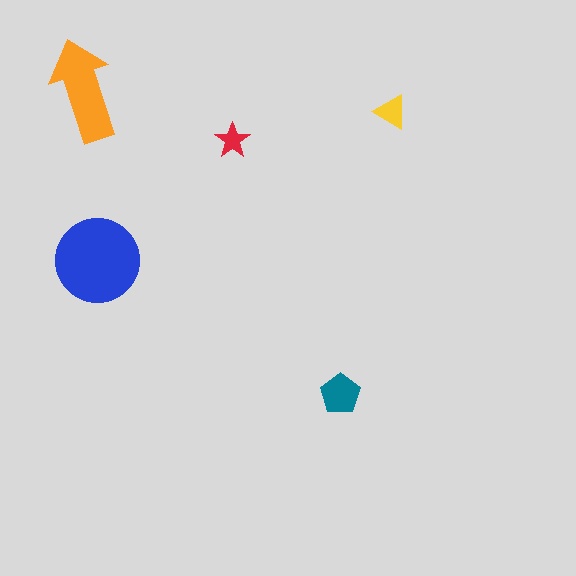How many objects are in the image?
There are 5 objects in the image.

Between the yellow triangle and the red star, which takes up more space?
The yellow triangle.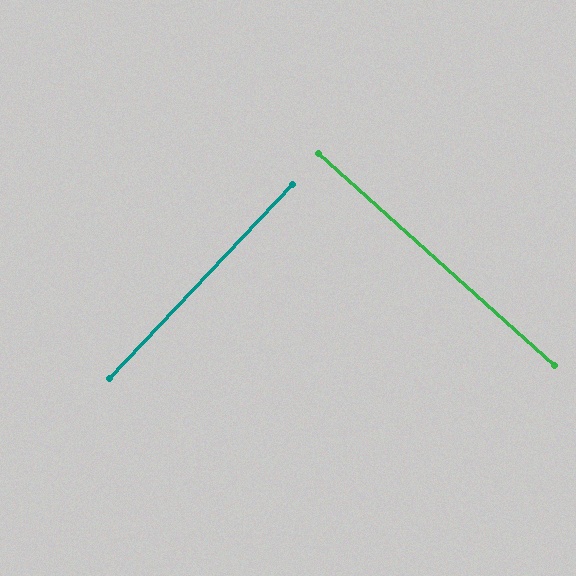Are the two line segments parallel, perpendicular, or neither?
Perpendicular — they meet at approximately 89°.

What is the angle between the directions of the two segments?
Approximately 89 degrees.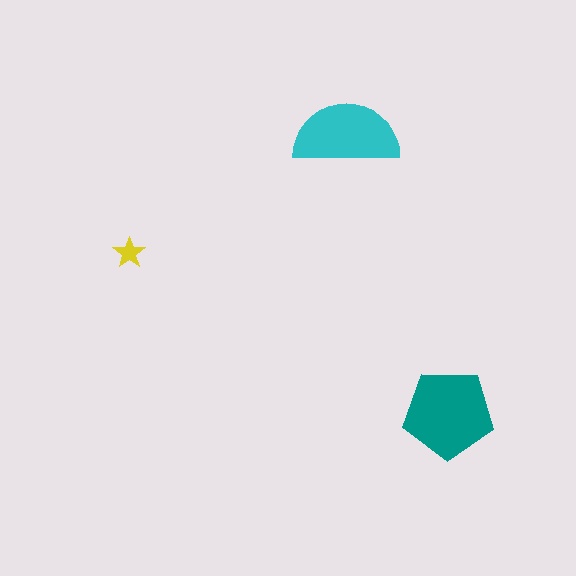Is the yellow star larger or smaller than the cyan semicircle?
Smaller.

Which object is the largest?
The teal pentagon.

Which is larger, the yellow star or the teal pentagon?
The teal pentagon.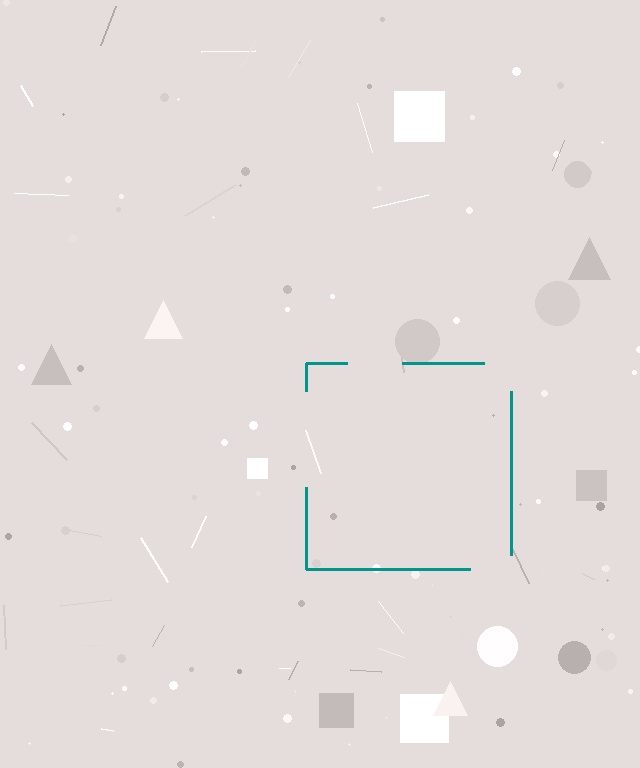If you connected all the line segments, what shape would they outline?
They would outline a square.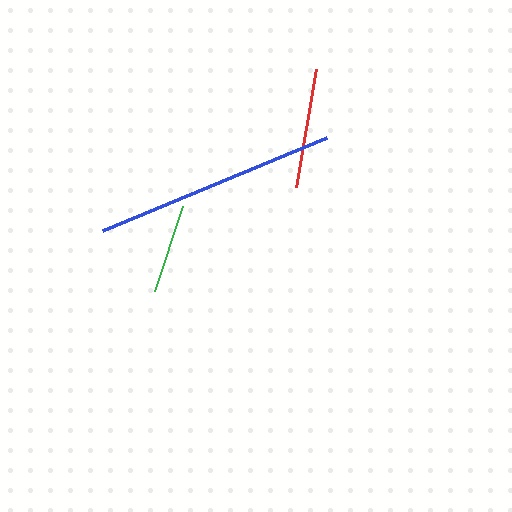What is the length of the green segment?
The green segment is approximately 89 pixels long.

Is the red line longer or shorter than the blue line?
The blue line is longer than the red line.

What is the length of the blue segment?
The blue segment is approximately 242 pixels long.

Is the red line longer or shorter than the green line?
The red line is longer than the green line.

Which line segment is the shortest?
The green line is the shortest at approximately 89 pixels.